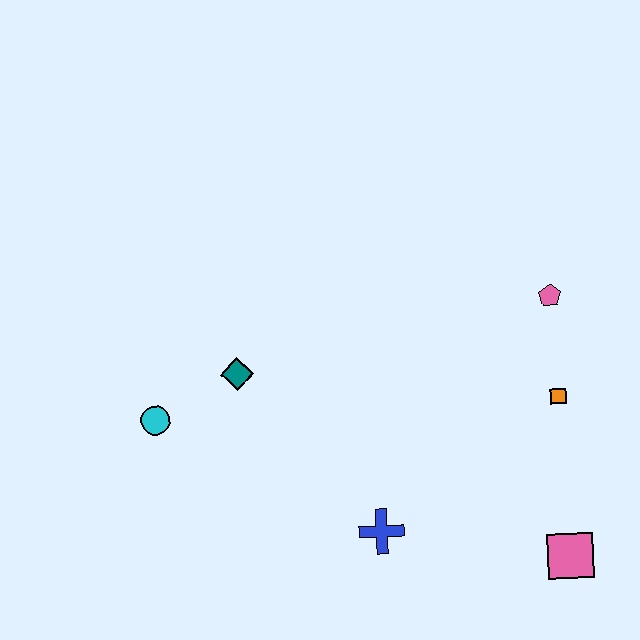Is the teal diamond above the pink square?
Yes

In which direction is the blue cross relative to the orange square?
The blue cross is to the left of the orange square.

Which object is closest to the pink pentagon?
The orange square is closest to the pink pentagon.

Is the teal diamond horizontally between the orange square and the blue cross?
No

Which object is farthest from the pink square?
The cyan circle is farthest from the pink square.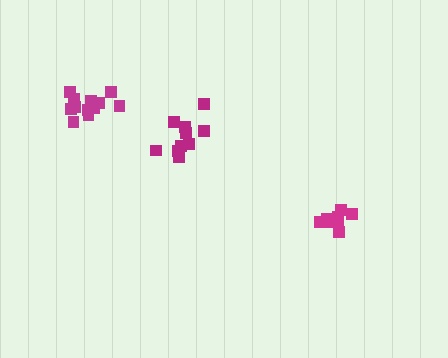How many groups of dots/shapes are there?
There are 3 groups.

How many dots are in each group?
Group 1: 8 dots, Group 2: 10 dots, Group 3: 12 dots (30 total).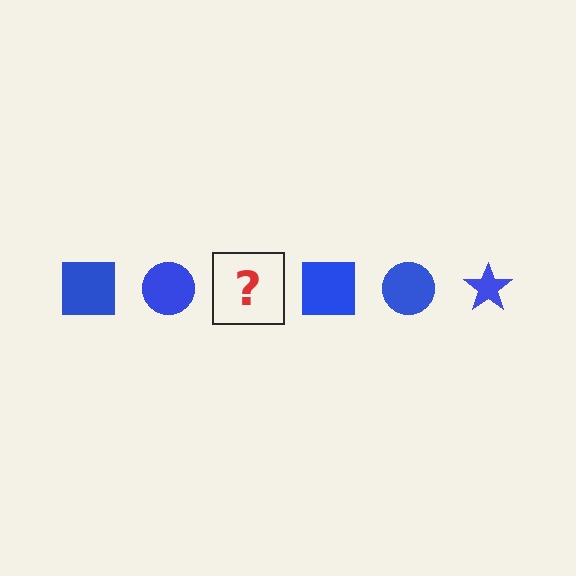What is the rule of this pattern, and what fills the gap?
The rule is that the pattern cycles through square, circle, star shapes in blue. The gap should be filled with a blue star.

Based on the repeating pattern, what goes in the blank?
The blank should be a blue star.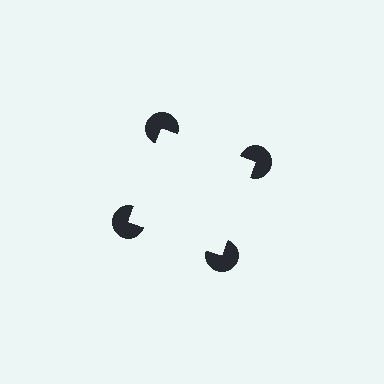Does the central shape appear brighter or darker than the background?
It typically appears slightly brighter than the background, even though no actual brightness change is drawn.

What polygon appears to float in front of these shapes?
An illusory square — its edges are inferred from the aligned wedge cuts in the pac-man discs, not physically drawn.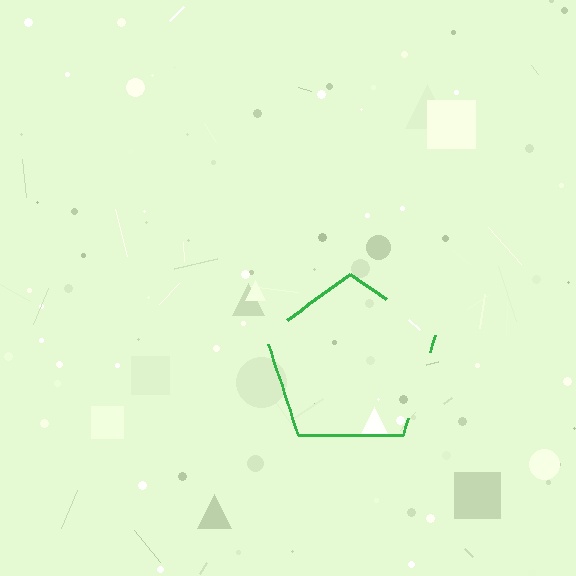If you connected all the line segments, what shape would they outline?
They would outline a pentagon.